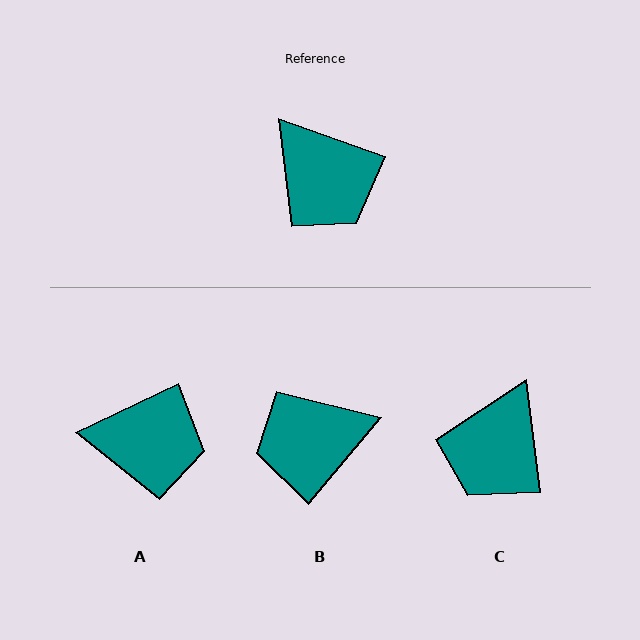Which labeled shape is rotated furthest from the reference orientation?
B, about 111 degrees away.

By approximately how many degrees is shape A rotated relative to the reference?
Approximately 45 degrees counter-clockwise.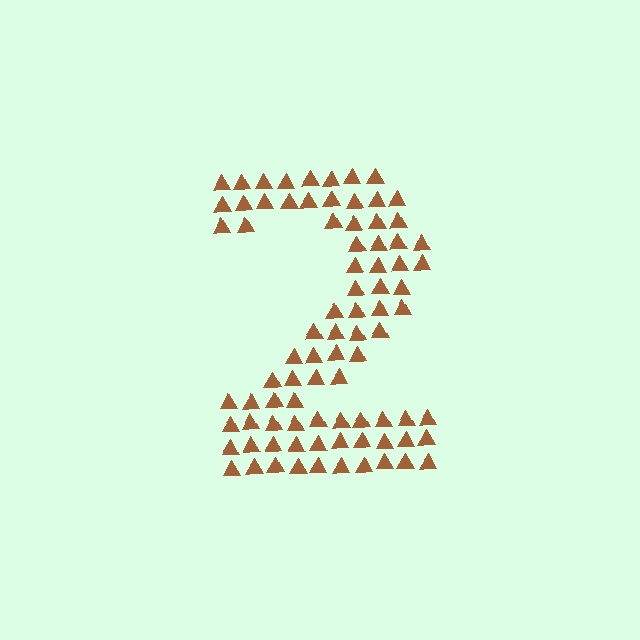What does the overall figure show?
The overall figure shows the digit 2.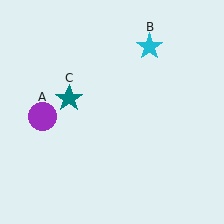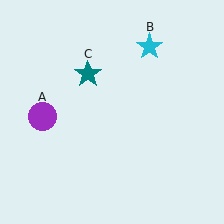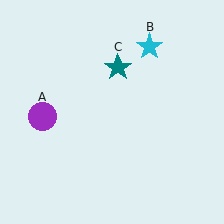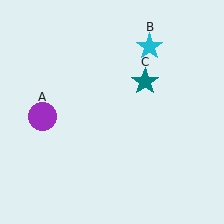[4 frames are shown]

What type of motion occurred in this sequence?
The teal star (object C) rotated clockwise around the center of the scene.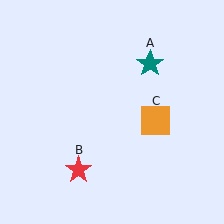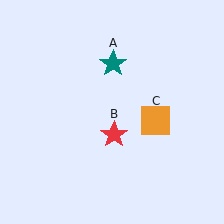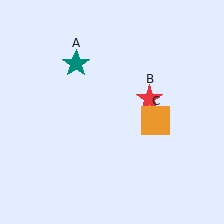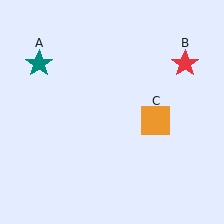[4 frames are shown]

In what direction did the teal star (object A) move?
The teal star (object A) moved left.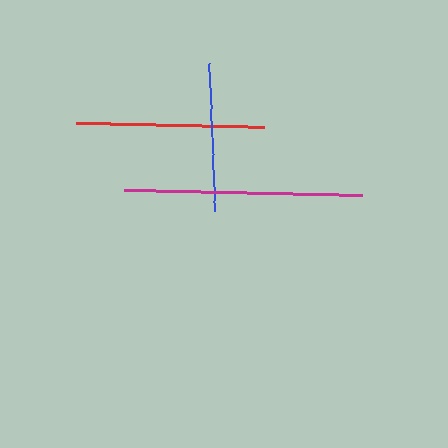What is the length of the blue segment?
The blue segment is approximately 149 pixels long.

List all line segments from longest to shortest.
From longest to shortest: magenta, red, blue.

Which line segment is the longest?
The magenta line is the longest at approximately 237 pixels.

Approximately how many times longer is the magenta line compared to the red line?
The magenta line is approximately 1.3 times the length of the red line.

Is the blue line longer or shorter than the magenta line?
The magenta line is longer than the blue line.